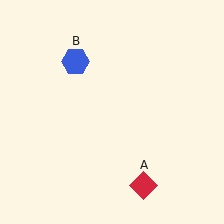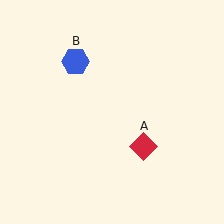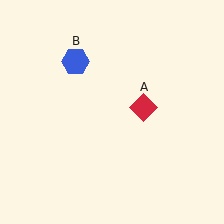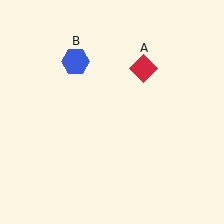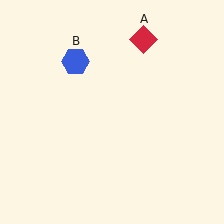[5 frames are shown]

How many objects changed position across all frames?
1 object changed position: red diamond (object A).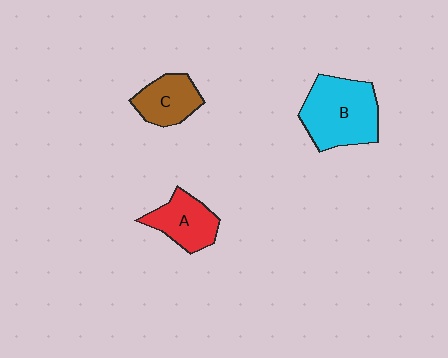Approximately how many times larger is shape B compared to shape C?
Approximately 1.8 times.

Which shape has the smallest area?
Shape C (brown).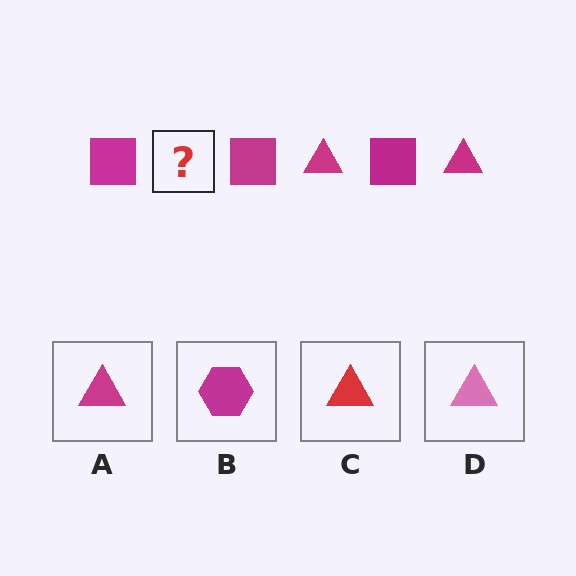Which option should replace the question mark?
Option A.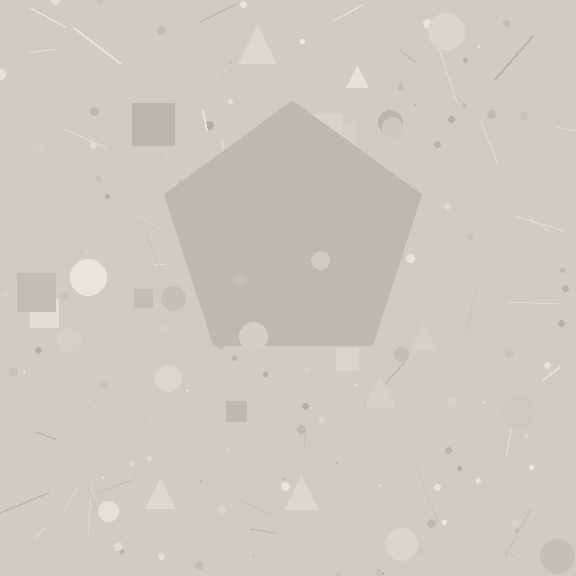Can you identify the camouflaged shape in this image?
The camouflaged shape is a pentagon.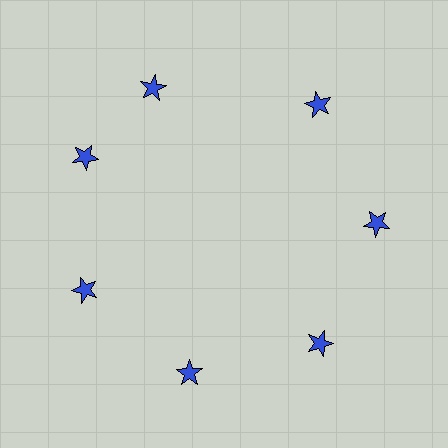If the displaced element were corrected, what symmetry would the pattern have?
It would have 7-fold rotational symmetry — the pattern would map onto itself every 51 degrees.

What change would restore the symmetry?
The symmetry would be restored by rotating it back into even spacing with its neighbors so that all 7 stars sit at equal angles and equal distance from the center.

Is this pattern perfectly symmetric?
No. The 7 blue stars are arranged in a ring, but one element near the 12 o'clock position is rotated out of alignment along the ring, breaking the 7-fold rotational symmetry.